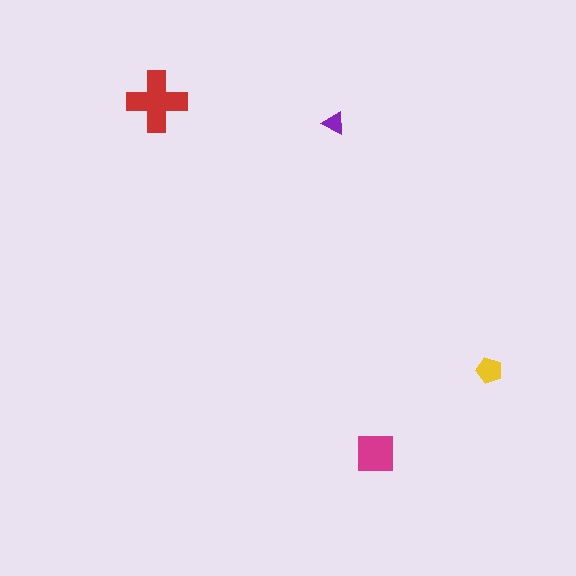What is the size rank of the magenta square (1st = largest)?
2nd.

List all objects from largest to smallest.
The red cross, the magenta square, the yellow pentagon, the purple triangle.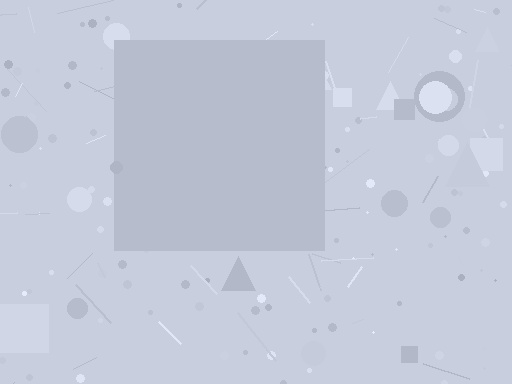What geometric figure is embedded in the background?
A square is embedded in the background.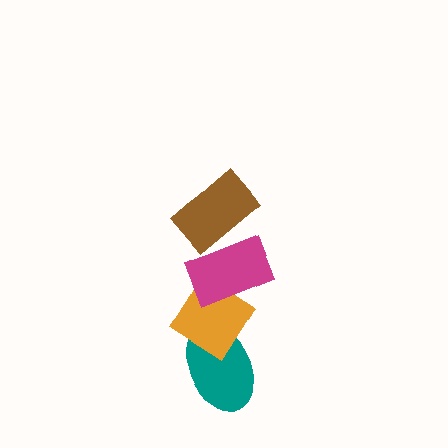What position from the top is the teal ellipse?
The teal ellipse is 4th from the top.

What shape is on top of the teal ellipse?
The orange diamond is on top of the teal ellipse.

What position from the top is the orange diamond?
The orange diamond is 3rd from the top.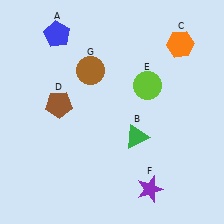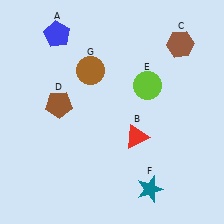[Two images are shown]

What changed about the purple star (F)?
In Image 1, F is purple. In Image 2, it changed to teal.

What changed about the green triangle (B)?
In Image 1, B is green. In Image 2, it changed to red.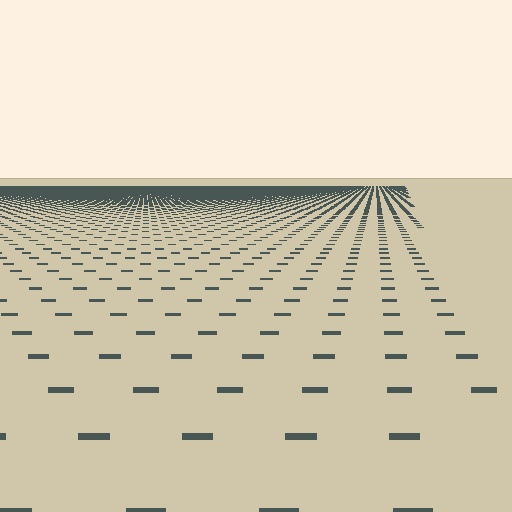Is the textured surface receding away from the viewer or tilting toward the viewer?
The surface is receding away from the viewer. Texture elements get smaller and denser toward the top.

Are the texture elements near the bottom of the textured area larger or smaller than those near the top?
Larger. Near the bottom, elements are closer to the viewer and appear at a bigger on-screen size.